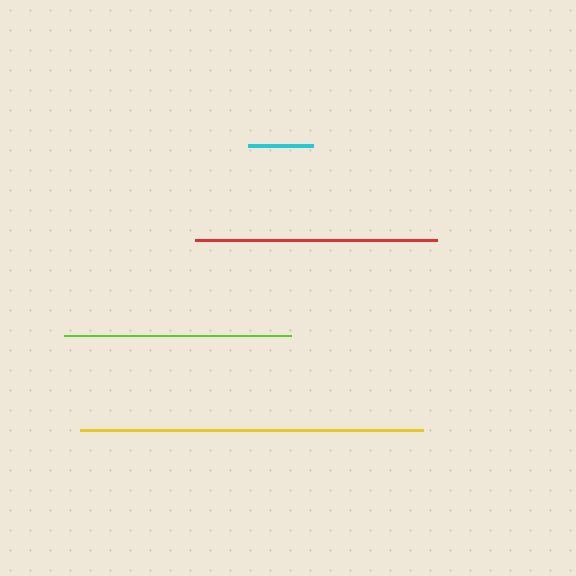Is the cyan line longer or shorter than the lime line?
The lime line is longer than the cyan line.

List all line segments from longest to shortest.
From longest to shortest: yellow, red, lime, cyan.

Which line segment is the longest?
The yellow line is the longest at approximately 343 pixels.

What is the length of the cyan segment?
The cyan segment is approximately 66 pixels long.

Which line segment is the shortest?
The cyan line is the shortest at approximately 66 pixels.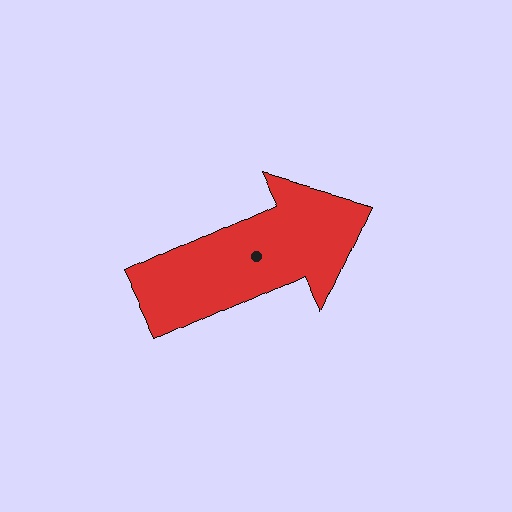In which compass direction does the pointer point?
Northeast.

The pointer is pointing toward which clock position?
Roughly 2 o'clock.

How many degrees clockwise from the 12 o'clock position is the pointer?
Approximately 65 degrees.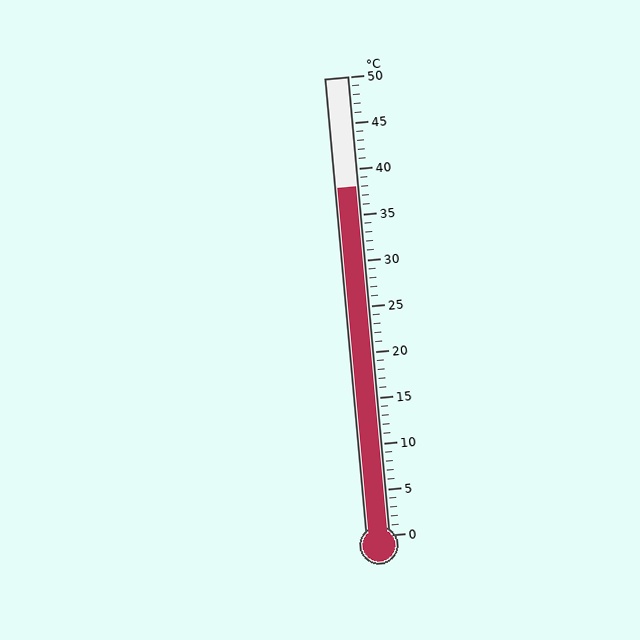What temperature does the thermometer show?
The thermometer shows approximately 38°C.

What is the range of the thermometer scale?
The thermometer scale ranges from 0°C to 50°C.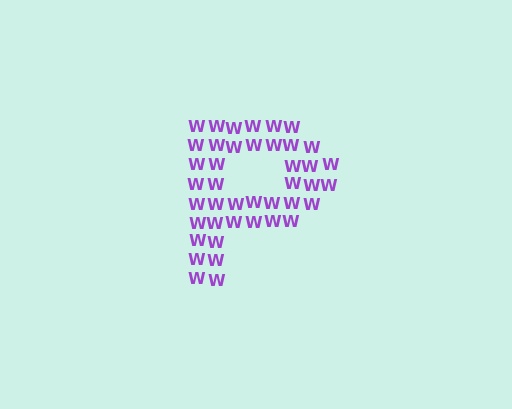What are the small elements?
The small elements are letter W's.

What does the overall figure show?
The overall figure shows the letter P.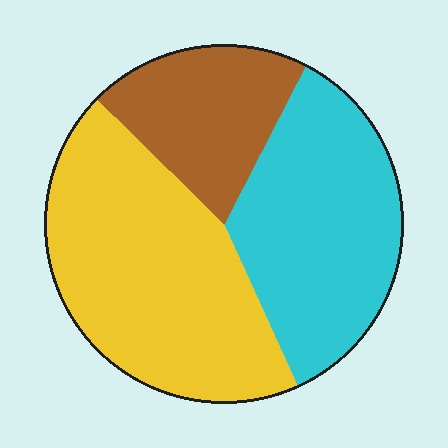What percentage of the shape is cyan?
Cyan covers 35% of the shape.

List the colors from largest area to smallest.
From largest to smallest: yellow, cyan, brown.